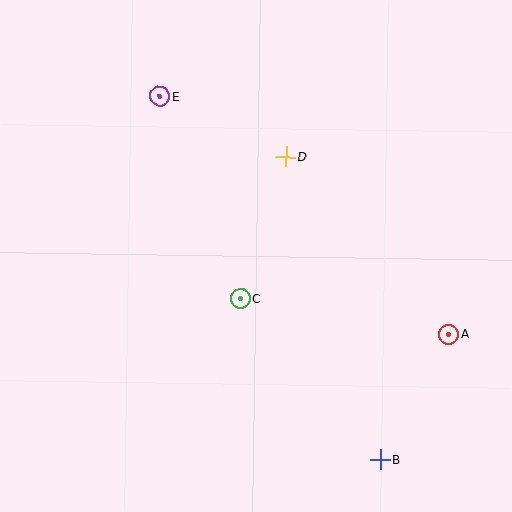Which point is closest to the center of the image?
Point C at (240, 298) is closest to the center.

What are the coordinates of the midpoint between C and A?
The midpoint between C and A is at (345, 316).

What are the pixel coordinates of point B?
Point B is at (380, 460).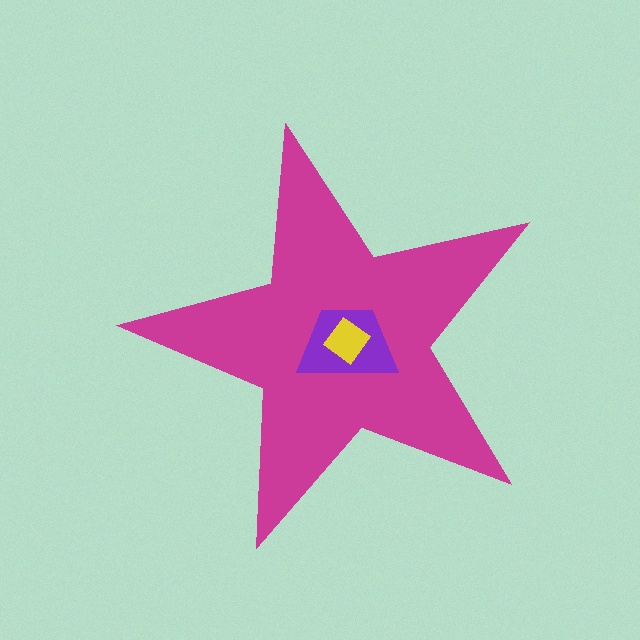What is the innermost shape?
The yellow diamond.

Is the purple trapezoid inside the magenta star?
Yes.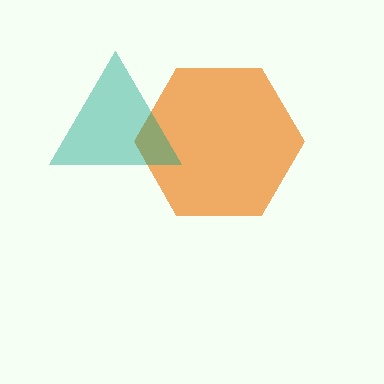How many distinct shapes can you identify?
There are 2 distinct shapes: an orange hexagon, a teal triangle.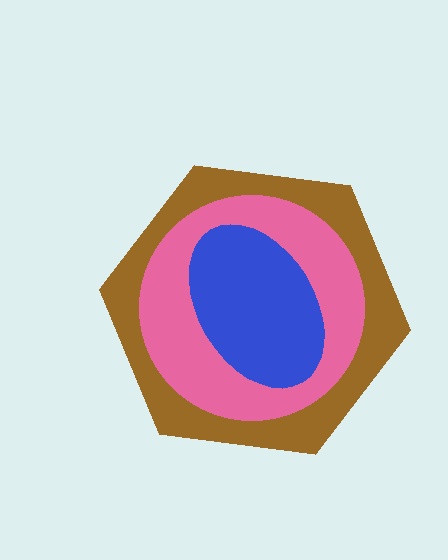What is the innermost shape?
The blue ellipse.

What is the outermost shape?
The brown hexagon.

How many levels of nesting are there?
3.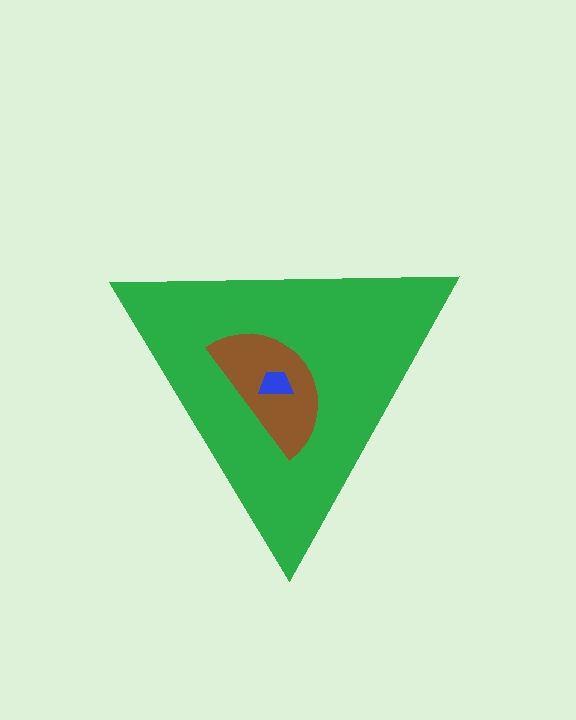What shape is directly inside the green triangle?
The brown semicircle.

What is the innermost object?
The blue trapezoid.